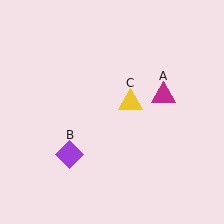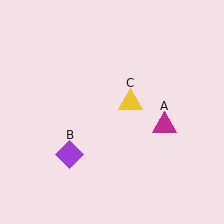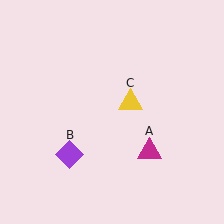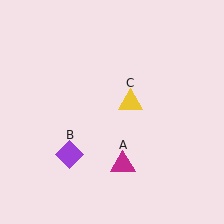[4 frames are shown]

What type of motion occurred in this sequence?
The magenta triangle (object A) rotated clockwise around the center of the scene.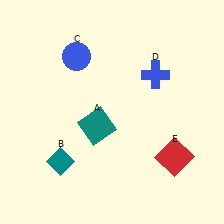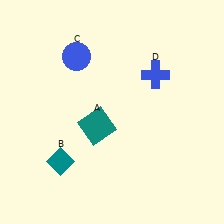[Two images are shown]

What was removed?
The red square (E) was removed in Image 2.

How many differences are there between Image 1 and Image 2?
There is 1 difference between the two images.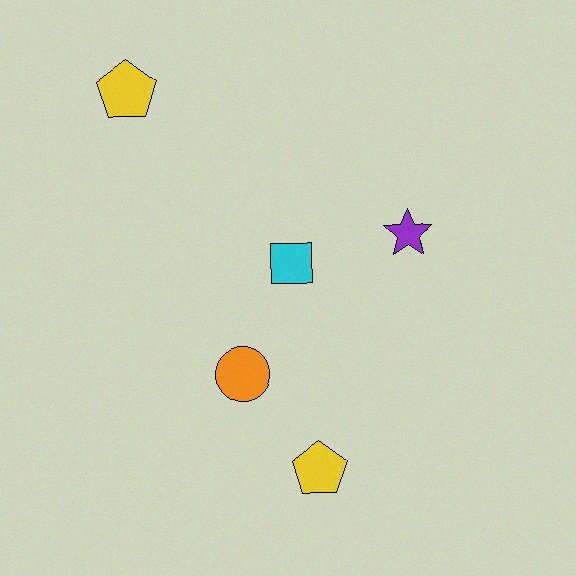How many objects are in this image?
There are 5 objects.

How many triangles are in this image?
There are no triangles.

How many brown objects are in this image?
There are no brown objects.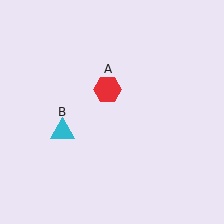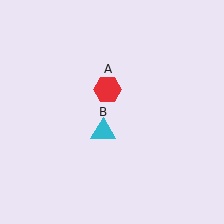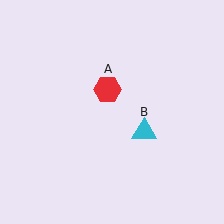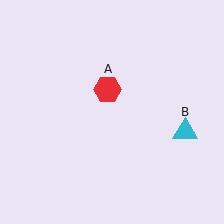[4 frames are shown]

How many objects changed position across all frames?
1 object changed position: cyan triangle (object B).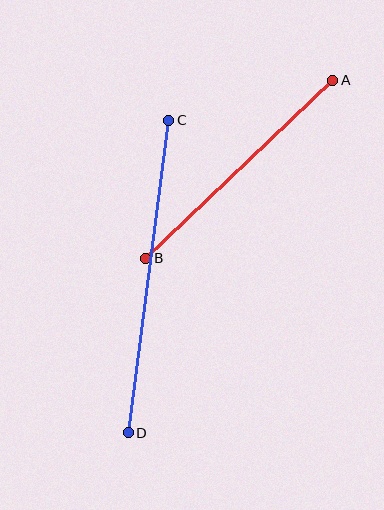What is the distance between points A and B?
The distance is approximately 258 pixels.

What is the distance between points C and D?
The distance is approximately 315 pixels.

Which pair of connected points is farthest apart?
Points C and D are farthest apart.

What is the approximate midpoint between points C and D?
The midpoint is at approximately (149, 277) pixels.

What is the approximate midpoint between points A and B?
The midpoint is at approximately (239, 169) pixels.